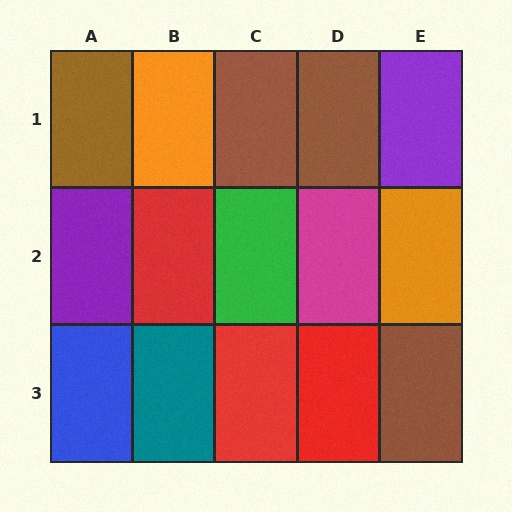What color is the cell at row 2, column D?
Magenta.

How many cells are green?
1 cell is green.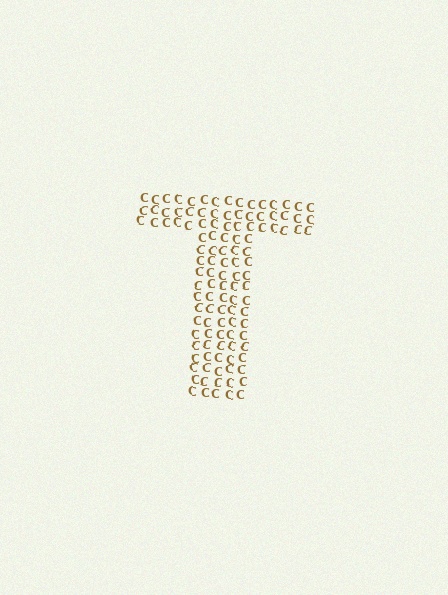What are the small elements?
The small elements are letter C's.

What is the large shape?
The large shape is the letter T.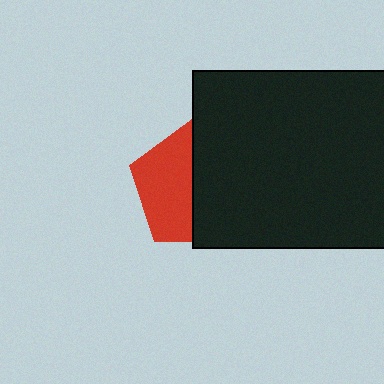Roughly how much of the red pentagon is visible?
About half of it is visible (roughly 47%).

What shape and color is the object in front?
The object in front is a black rectangle.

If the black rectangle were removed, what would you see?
You would see the complete red pentagon.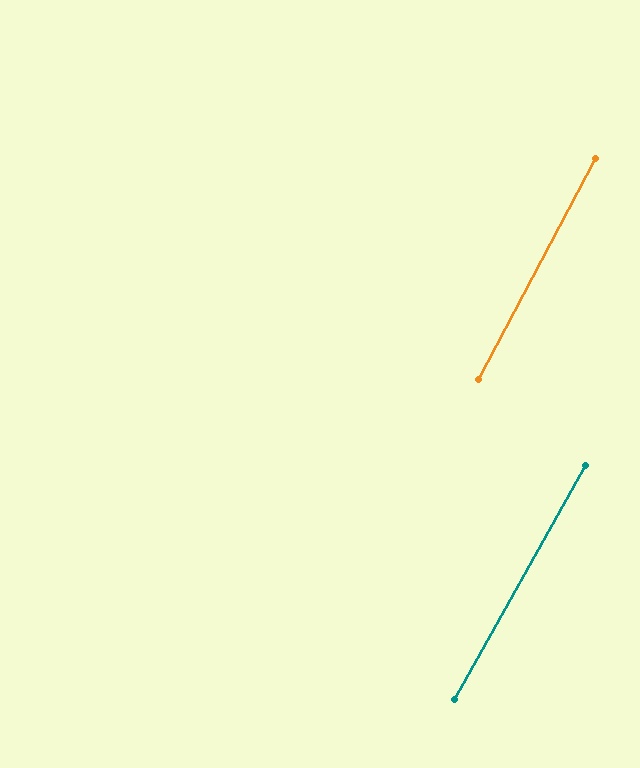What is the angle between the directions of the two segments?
Approximately 1 degree.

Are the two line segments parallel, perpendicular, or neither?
Parallel — their directions differ by only 1.3°.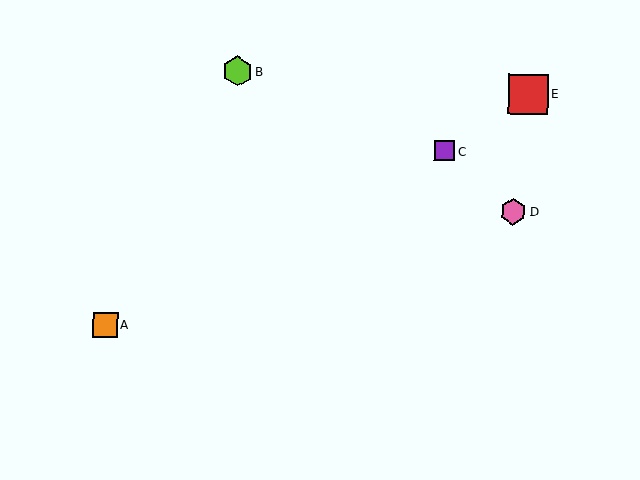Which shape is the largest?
The red square (labeled E) is the largest.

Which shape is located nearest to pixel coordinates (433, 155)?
The purple square (labeled C) at (444, 151) is nearest to that location.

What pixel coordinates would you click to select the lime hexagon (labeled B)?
Click at (237, 71) to select the lime hexagon B.